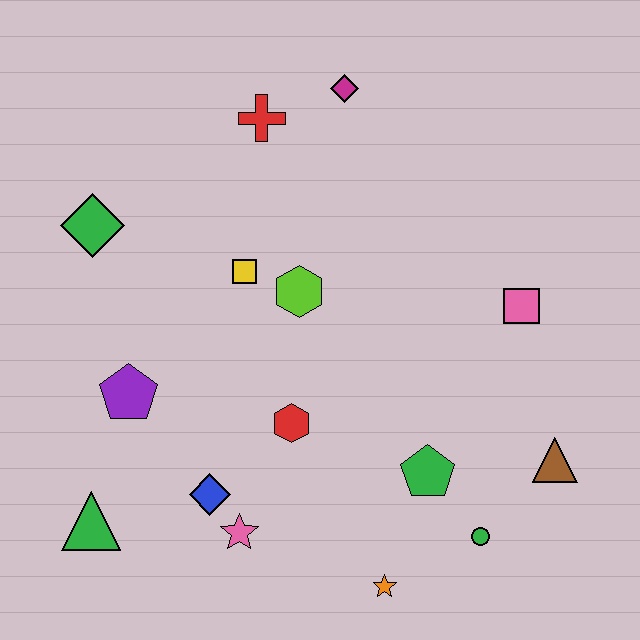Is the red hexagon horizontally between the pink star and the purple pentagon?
No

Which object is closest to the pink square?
The brown triangle is closest to the pink square.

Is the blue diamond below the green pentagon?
Yes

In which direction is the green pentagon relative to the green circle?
The green pentagon is above the green circle.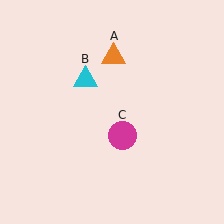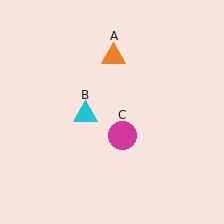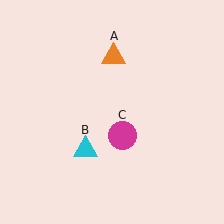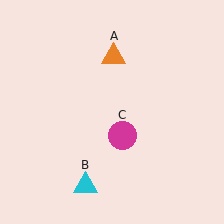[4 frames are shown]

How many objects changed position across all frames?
1 object changed position: cyan triangle (object B).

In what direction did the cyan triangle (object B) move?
The cyan triangle (object B) moved down.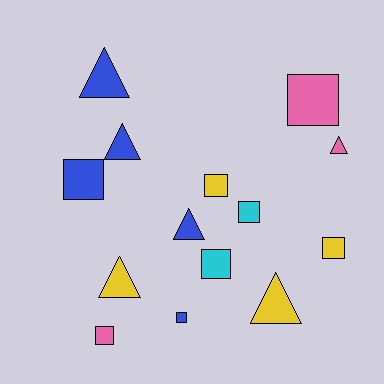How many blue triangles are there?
There are 3 blue triangles.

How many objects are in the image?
There are 14 objects.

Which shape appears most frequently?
Square, with 8 objects.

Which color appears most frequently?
Blue, with 5 objects.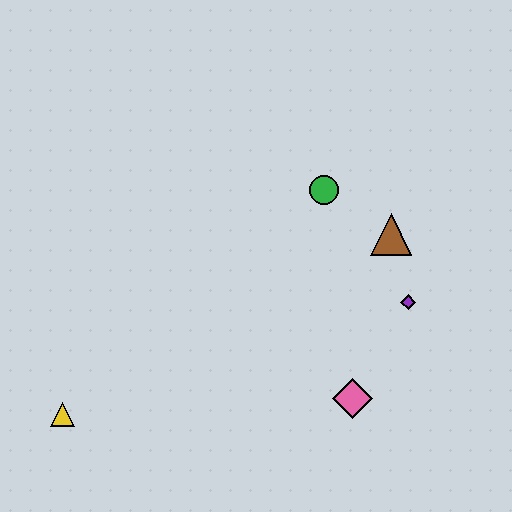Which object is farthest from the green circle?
The yellow triangle is farthest from the green circle.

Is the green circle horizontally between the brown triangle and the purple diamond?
No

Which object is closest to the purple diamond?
The brown triangle is closest to the purple diamond.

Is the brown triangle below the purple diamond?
No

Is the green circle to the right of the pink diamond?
No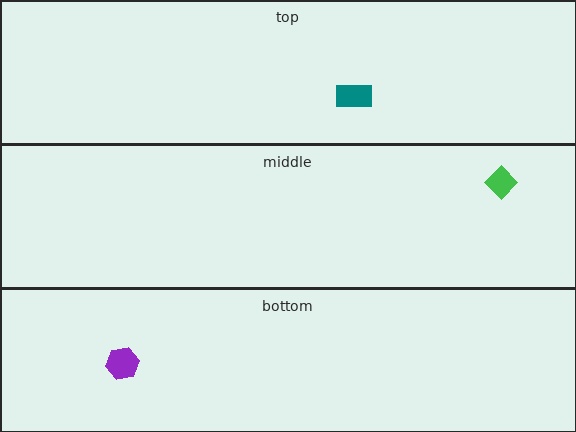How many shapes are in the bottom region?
1.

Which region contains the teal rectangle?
The top region.